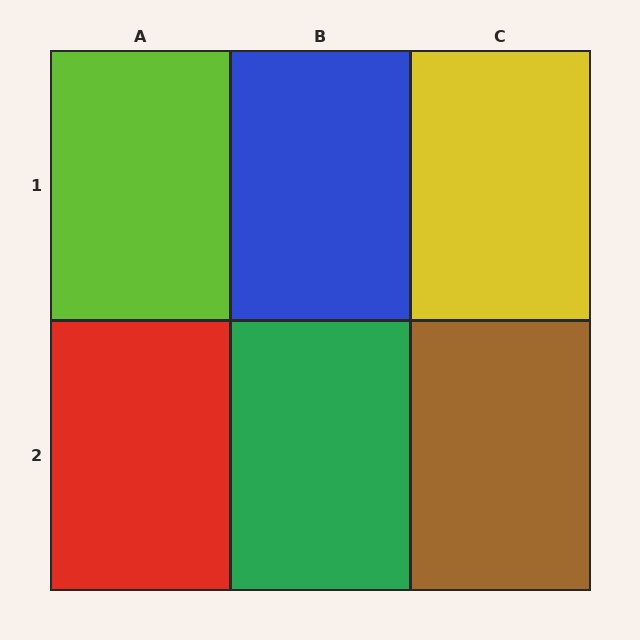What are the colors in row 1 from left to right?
Lime, blue, yellow.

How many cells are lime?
1 cell is lime.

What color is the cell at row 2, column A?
Red.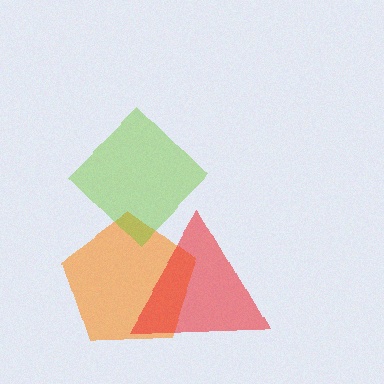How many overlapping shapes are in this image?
There are 3 overlapping shapes in the image.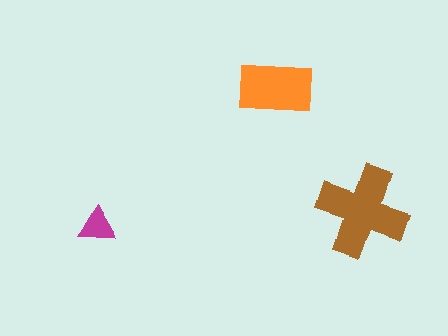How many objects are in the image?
There are 3 objects in the image.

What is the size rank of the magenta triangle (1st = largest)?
3rd.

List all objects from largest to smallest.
The brown cross, the orange rectangle, the magenta triangle.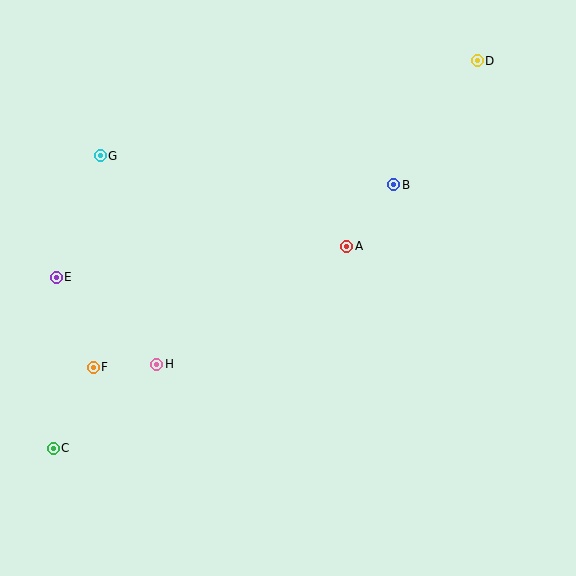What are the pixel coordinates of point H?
Point H is at (157, 364).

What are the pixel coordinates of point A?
Point A is at (347, 246).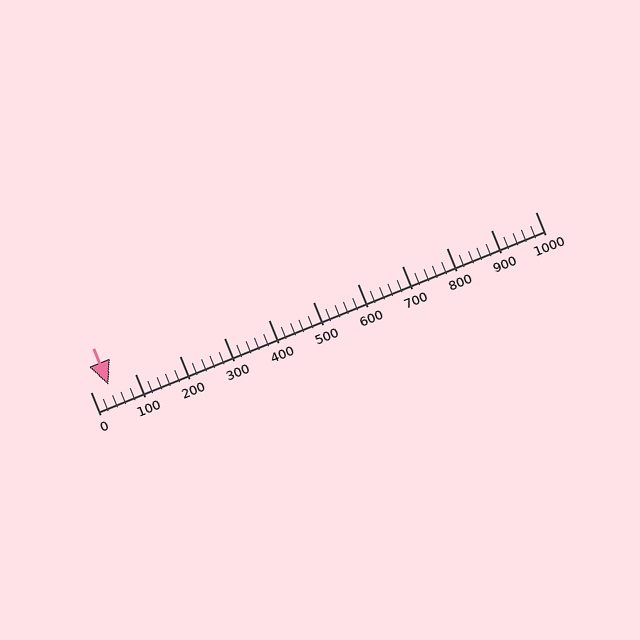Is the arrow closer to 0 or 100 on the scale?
The arrow is closer to 0.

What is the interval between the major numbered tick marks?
The major tick marks are spaced 100 units apart.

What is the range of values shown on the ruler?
The ruler shows values from 0 to 1000.